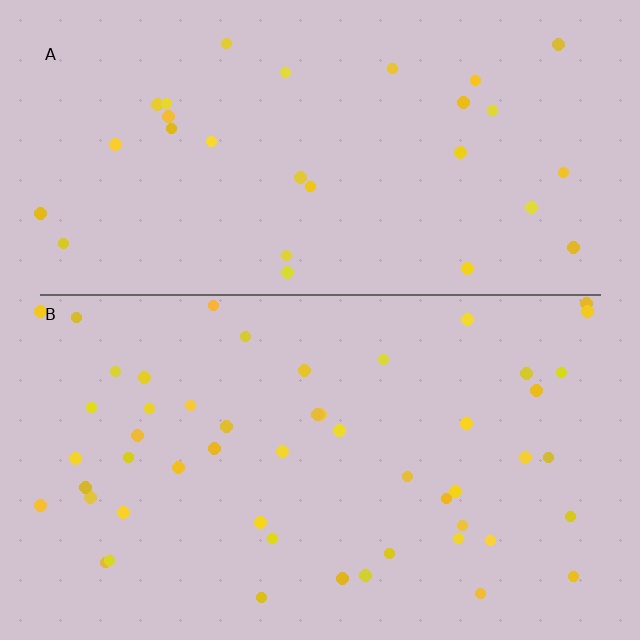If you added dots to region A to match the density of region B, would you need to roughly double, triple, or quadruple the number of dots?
Approximately double.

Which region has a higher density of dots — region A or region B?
B (the bottom).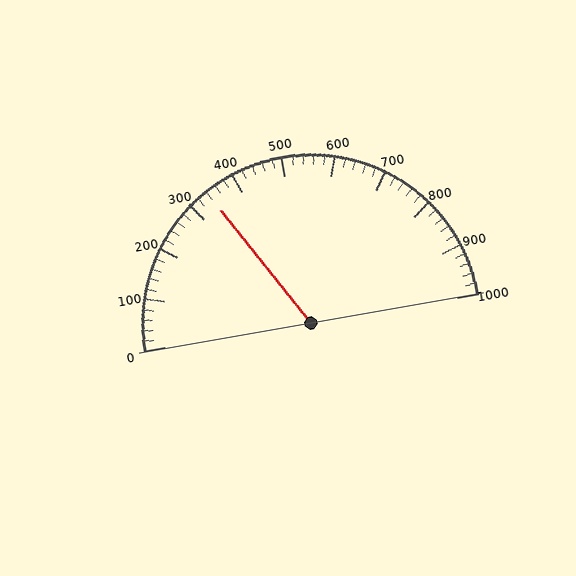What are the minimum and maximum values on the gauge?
The gauge ranges from 0 to 1000.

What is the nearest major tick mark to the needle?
The nearest major tick mark is 300.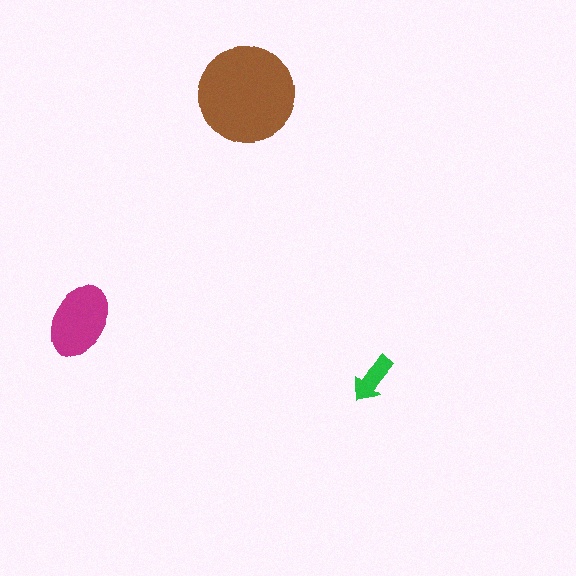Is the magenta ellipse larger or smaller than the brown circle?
Smaller.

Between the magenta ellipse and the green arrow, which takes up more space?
The magenta ellipse.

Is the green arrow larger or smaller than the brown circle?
Smaller.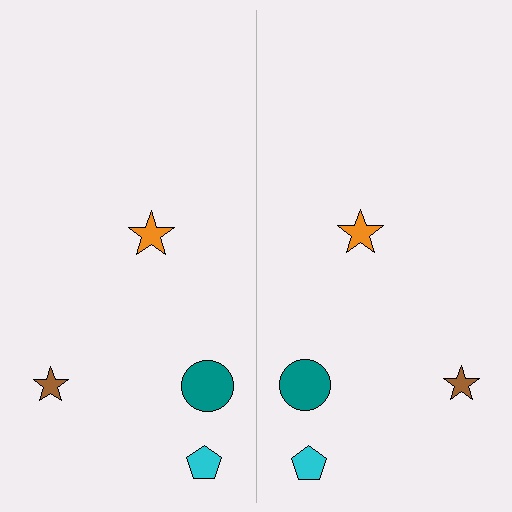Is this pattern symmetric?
Yes, this pattern has bilateral (reflection) symmetry.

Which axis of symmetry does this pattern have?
The pattern has a vertical axis of symmetry running through the center of the image.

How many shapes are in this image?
There are 8 shapes in this image.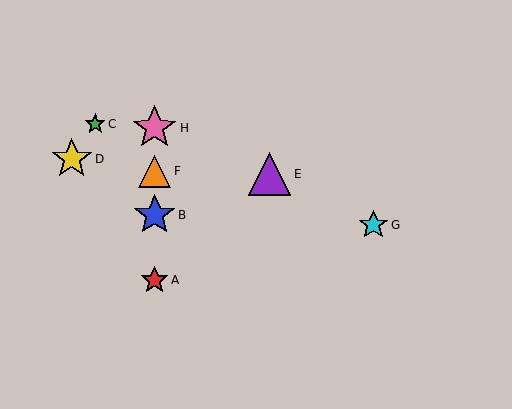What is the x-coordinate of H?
Object H is at x≈155.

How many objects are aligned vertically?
4 objects (A, B, F, H) are aligned vertically.